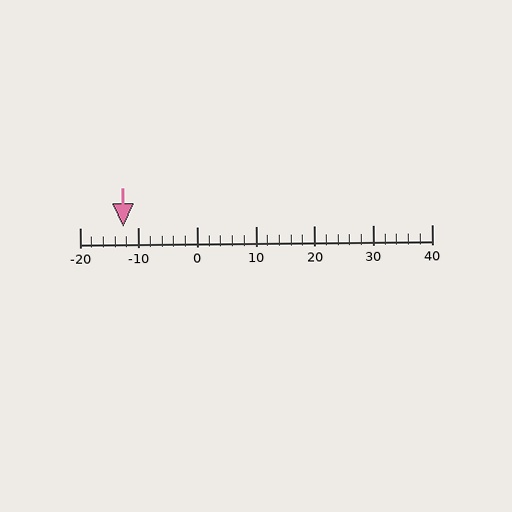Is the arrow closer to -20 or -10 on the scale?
The arrow is closer to -10.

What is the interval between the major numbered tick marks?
The major tick marks are spaced 10 units apart.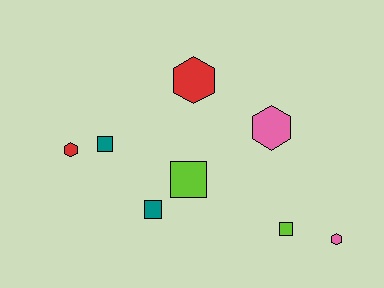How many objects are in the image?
There are 8 objects.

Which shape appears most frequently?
Hexagon, with 4 objects.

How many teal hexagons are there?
There are no teal hexagons.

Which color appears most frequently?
Lime, with 2 objects.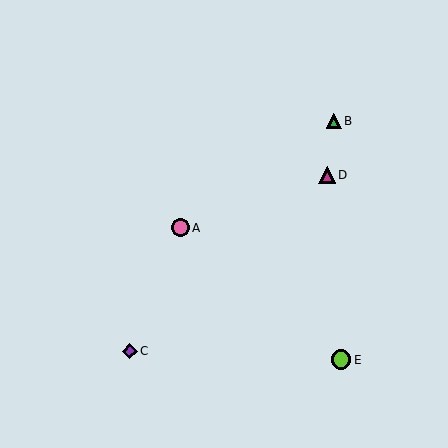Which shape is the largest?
The lime circle (labeled E) is the largest.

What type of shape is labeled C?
Shape C is a purple diamond.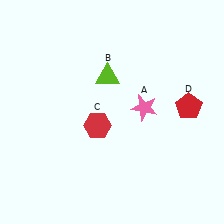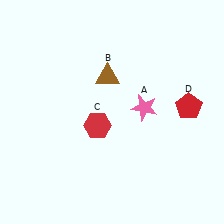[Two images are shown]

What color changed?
The triangle (B) changed from lime in Image 1 to brown in Image 2.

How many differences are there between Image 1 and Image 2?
There is 1 difference between the two images.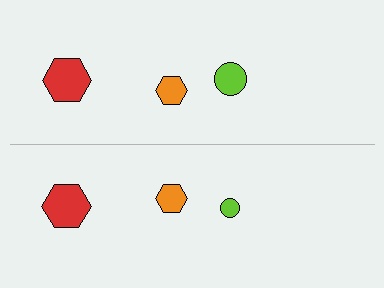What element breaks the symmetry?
The lime circle on the bottom side has a different size than its mirror counterpart.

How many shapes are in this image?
There are 6 shapes in this image.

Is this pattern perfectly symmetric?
No, the pattern is not perfectly symmetric. The lime circle on the bottom side has a different size than its mirror counterpart.